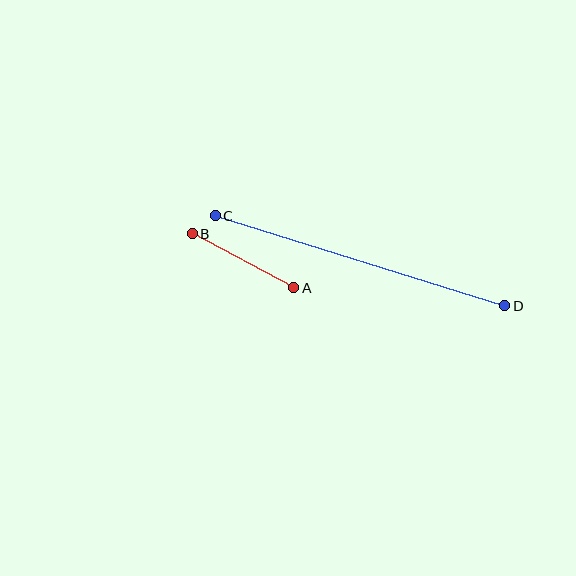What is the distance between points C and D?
The distance is approximately 303 pixels.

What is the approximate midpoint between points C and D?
The midpoint is at approximately (360, 261) pixels.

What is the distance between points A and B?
The distance is approximately 115 pixels.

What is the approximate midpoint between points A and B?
The midpoint is at approximately (243, 261) pixels.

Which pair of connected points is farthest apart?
Points C and D are farthest apart.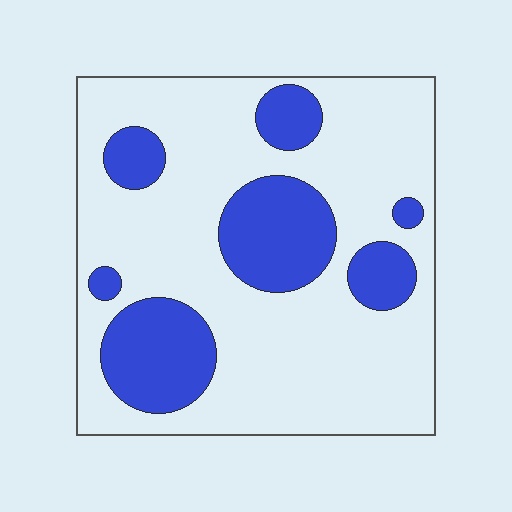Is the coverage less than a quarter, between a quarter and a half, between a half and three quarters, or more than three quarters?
Between a quarter and a half.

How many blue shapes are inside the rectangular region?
7.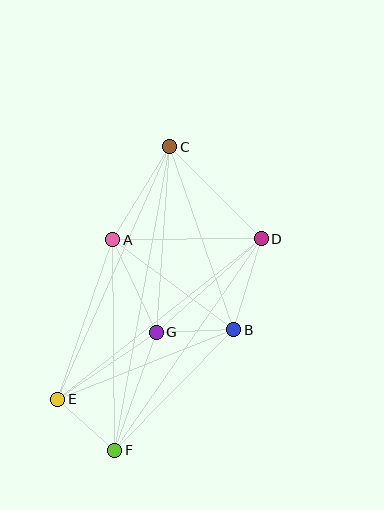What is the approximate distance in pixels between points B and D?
The distance between B and D is approximately 95 pixels.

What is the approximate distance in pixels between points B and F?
The distance between B and F is approximately 169 pixels.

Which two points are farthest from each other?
Points C and F are farthest from each other.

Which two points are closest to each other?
Points E and F are closest to each other.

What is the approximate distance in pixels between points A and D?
The distance between A and D is approximately 149 pixels.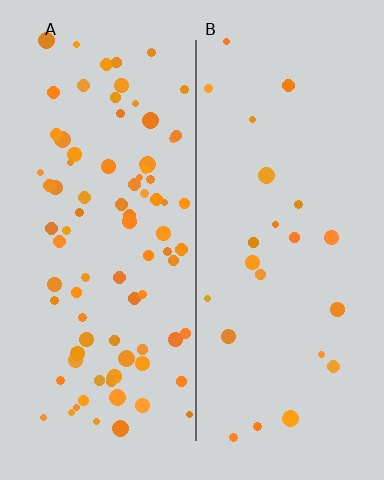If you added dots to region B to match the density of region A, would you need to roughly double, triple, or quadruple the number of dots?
Approximately quadruple.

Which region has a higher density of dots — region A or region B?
A (the left).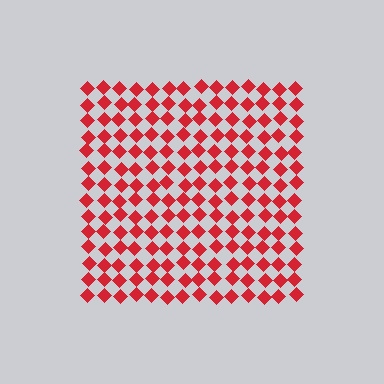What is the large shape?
The large shape is a square.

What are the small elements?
The small elements are diamonds.